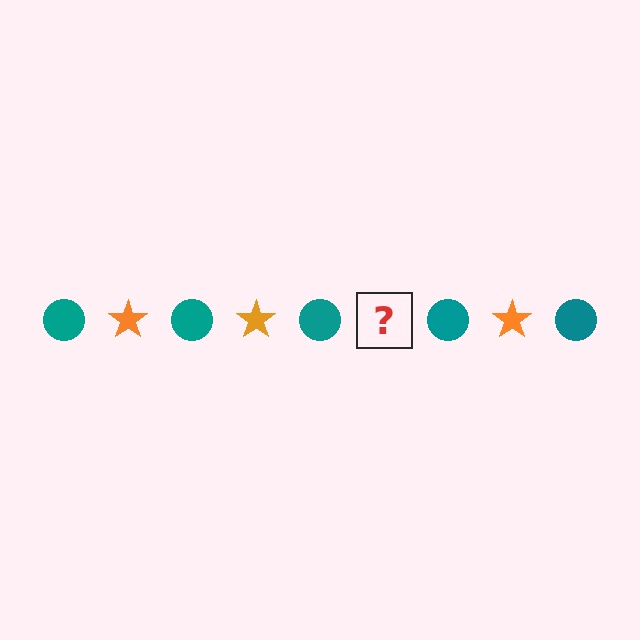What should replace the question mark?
The question mark should be replaced with an orange star.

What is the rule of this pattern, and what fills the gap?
The rule is that the pattern alternates between teal circle and orange star. The gap should be filled with an orange star.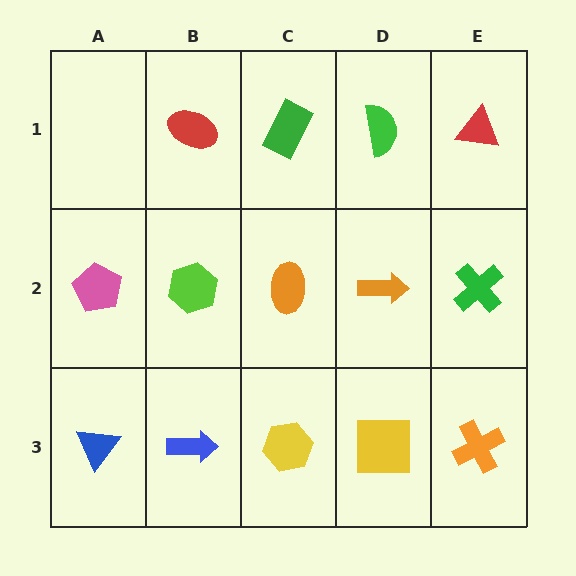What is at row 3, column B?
A blue arrow.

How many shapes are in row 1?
4 shapes.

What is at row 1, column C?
A green rectangle.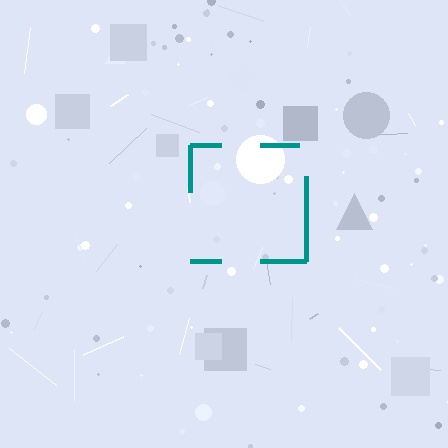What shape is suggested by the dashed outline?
The dashed outline suggests a square.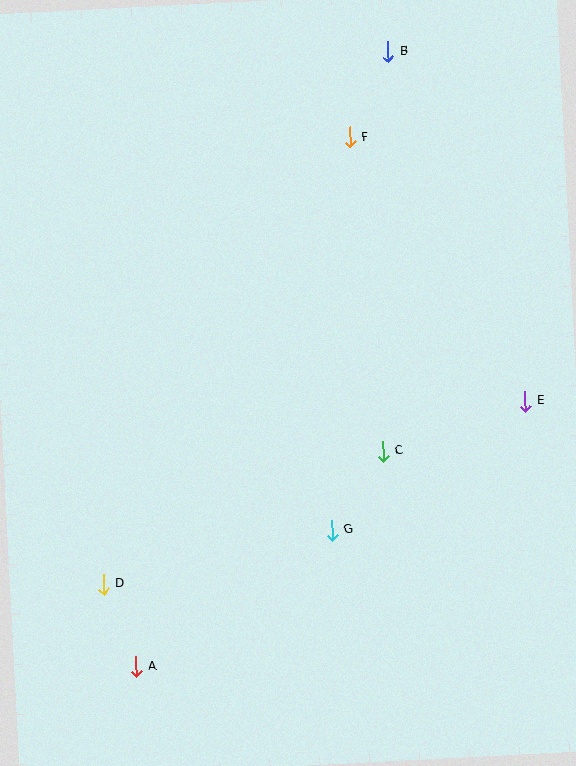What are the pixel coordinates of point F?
Point F is at (350, 137).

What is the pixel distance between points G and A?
The distance between G and A is 239 pixels.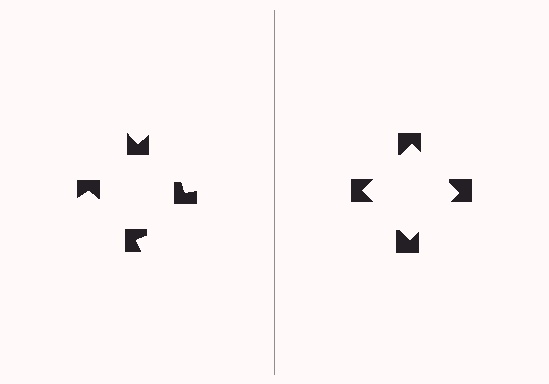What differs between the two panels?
The notched squares are positioned identically on both sides; only the wedge orientations differ. On the right they align to a square; on the left they are misaligned.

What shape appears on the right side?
An illusory square.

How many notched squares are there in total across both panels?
8 — 4 on each side.